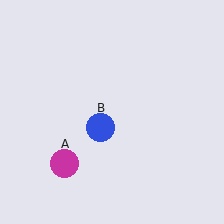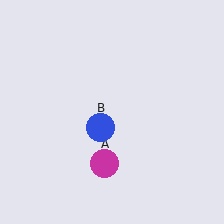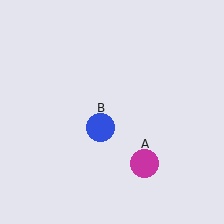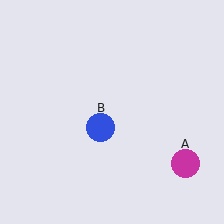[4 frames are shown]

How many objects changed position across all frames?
1 object changed position: magenta circle (object A).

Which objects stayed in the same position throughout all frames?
Blue circle (object B) remained stationary.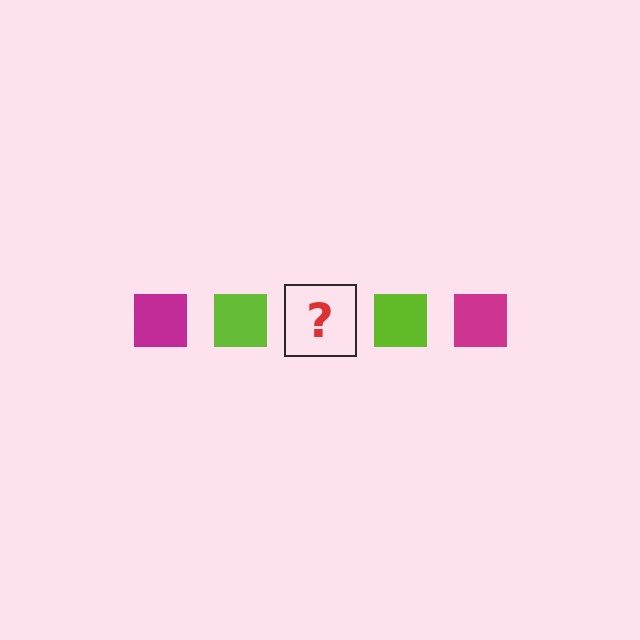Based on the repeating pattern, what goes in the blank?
The blank should be a magenta square.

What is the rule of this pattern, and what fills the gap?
The rule is that the pattern cycles through magenta, lime squares. The gap should be filled with a magenta square.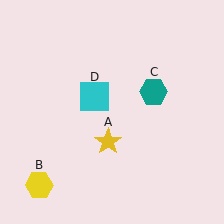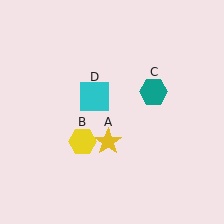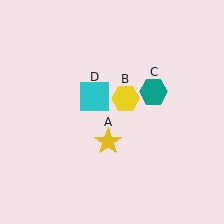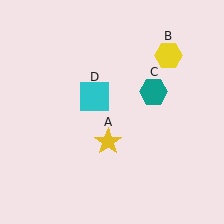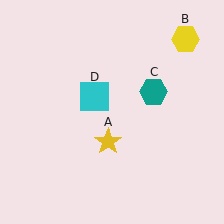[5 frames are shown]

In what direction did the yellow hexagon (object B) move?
The yellow hexagon (object B) moved up and to the right.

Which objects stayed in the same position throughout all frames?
Yellow star (object A) and teal hexagon (object C) and cyan square (object D) remained stationary.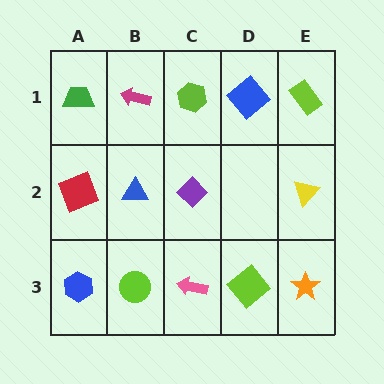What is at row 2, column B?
A blue triangle.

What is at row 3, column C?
A pink arrow.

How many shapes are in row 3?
5 shapes.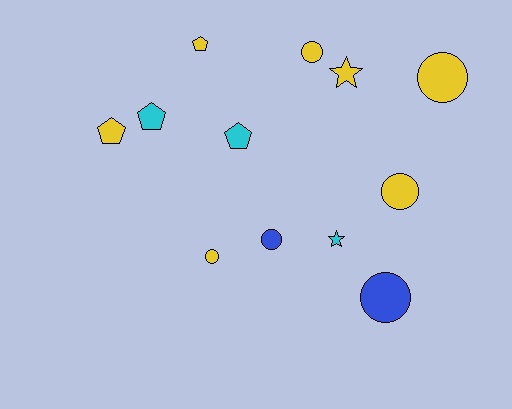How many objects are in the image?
There are 12 objects.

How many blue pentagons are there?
There are no blue pentagons.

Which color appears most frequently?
Yellow, with 7 objects.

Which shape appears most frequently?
Circle, with 6 objects.